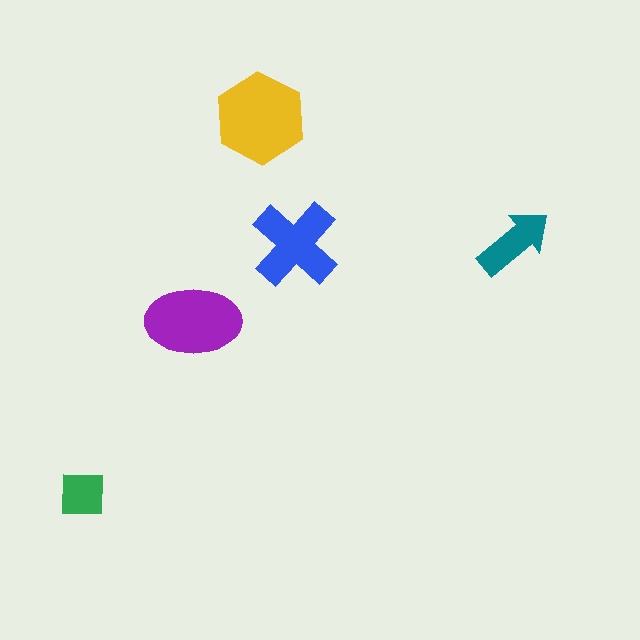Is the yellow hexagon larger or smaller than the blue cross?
Larger.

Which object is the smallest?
The green square.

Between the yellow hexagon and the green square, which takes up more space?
The yellow hexagon.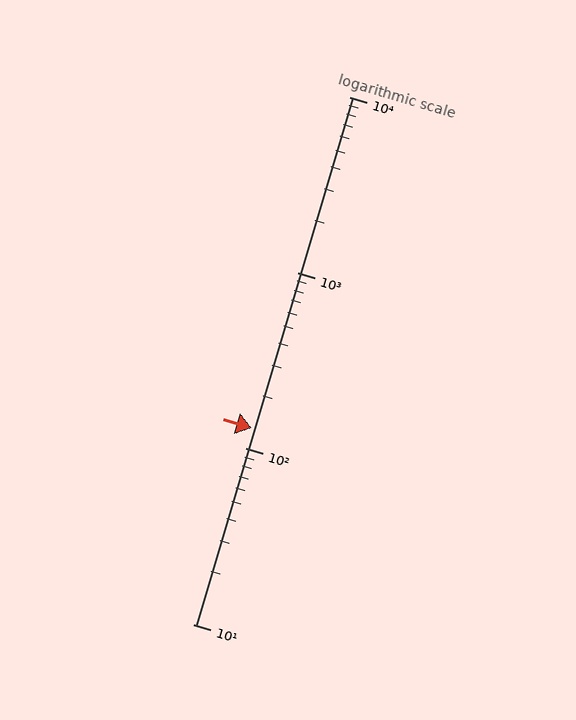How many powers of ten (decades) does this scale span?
The scale spans 3 decades, from 10 to 10000.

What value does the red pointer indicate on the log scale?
The pointer indicates approximately 130.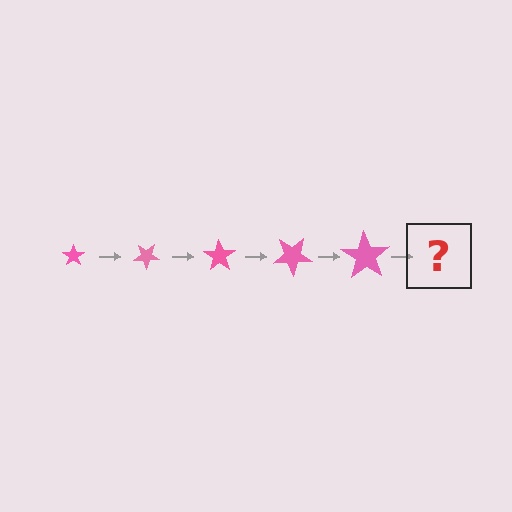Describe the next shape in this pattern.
It should be a star, larger than the previous one and rotated 175 degrees from the start.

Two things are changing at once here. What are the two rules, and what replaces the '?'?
The two rules are that the star grows larger each step and it rotates 35 degrees each step. The '?' should be a star, larger than the previous one and rotated 175 degrees from the start.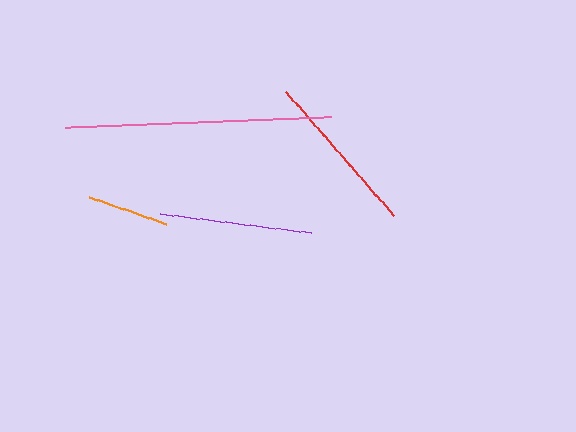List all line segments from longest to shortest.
From longest to shortest: pink, red, purple, orange.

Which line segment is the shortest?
The orange line is the shortest at approximately 82 pixels.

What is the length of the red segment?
The red segment is approximately 164 pixels long.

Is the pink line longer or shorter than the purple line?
The pink line is longer than the purple line.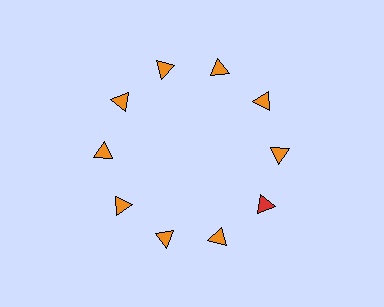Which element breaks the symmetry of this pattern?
The red triangle at roughly the 4 o'clock position breaks the symmetry. All other shapes are orange triangles.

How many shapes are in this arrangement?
There are 10 shapes arranged in a ring pattern.